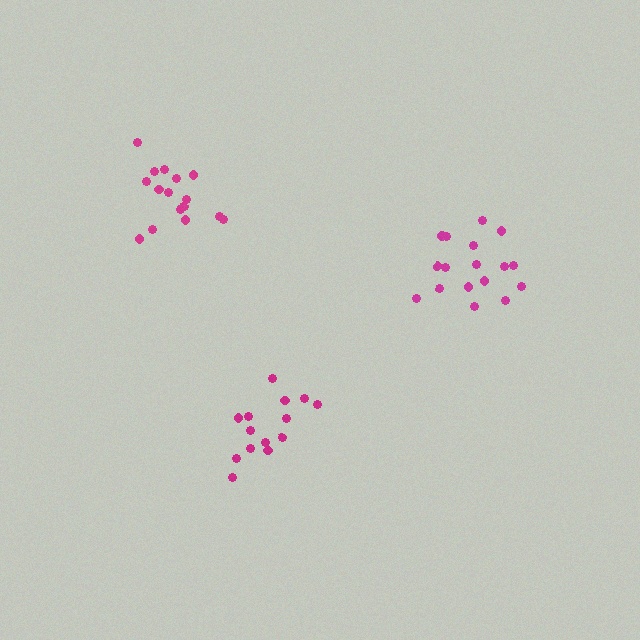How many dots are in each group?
Group 1: 17 dots, Group 2: 14 dots, Group 3: 16 dots (47 total).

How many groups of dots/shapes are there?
There are 3 groups.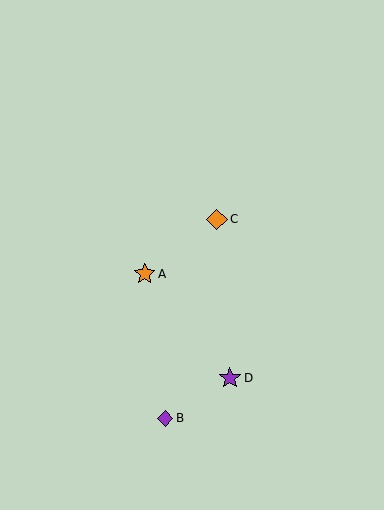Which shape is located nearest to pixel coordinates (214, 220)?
The orange diamond (labeled C) at (217, 219) is nearest to that location.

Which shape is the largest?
The purple star (labeled D) is the largest.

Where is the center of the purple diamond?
The center of the purple diamond is at (165, 418).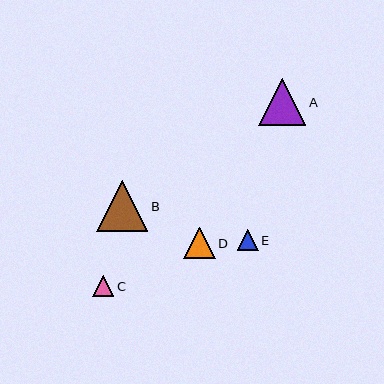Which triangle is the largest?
Triangle B is the largest with a size of approximately 51 pixels.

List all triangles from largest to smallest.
From largest to smallest: B, A, D, E, C.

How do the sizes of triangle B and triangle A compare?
Triangle B and triangle A are approximately the same size.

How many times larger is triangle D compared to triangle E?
Triangle D is approximately 1.5 times the size of triangle E.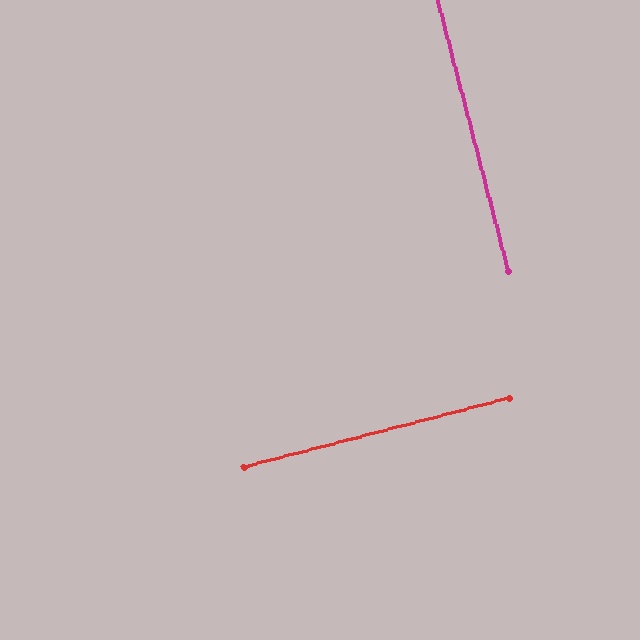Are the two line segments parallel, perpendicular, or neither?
Perpendicular — they meet at approximately 90°.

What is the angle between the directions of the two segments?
Approximately 90 degrees.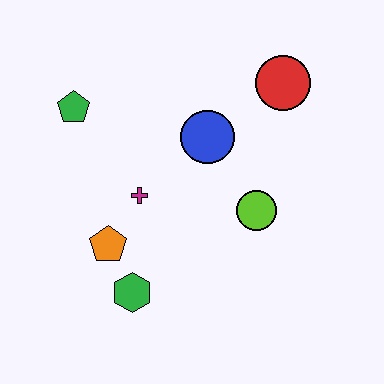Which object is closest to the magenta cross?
The orange pentagon is closest to the magenta cross.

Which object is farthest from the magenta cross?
The red circle is farthest from the magenta cross.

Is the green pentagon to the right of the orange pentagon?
No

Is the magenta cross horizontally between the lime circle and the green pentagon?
Yes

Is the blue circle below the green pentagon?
Yes